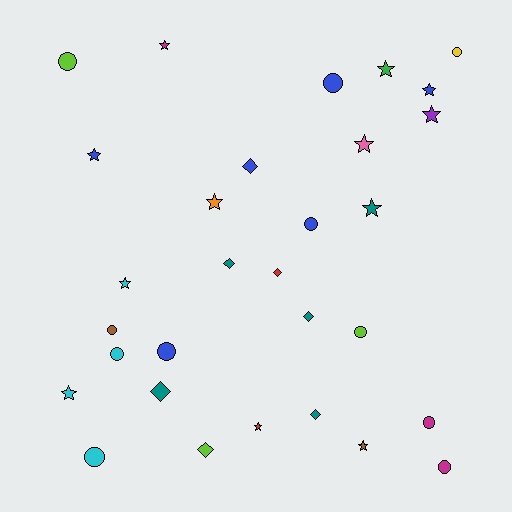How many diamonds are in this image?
There are 7 diamonds.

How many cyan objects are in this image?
There are 4 cyan objects.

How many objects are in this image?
There are 30 objects.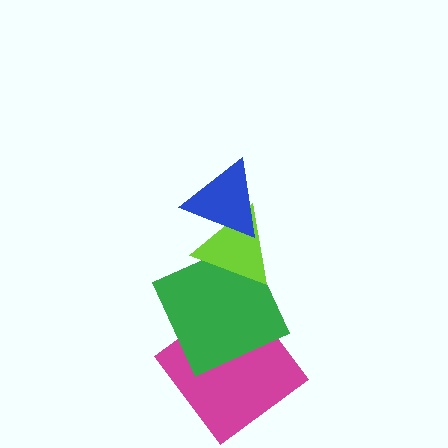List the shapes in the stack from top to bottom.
From top to bottom: the blue triangle, the lime triangle, the green square, the magenta diamond.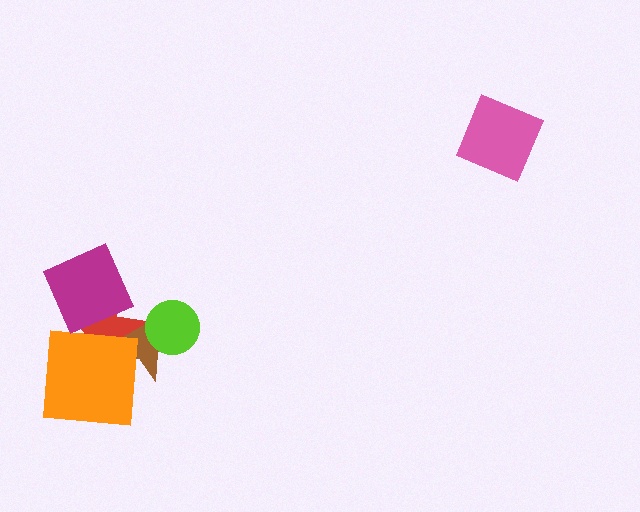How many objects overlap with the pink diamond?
0 objects overlap with the pink diamond.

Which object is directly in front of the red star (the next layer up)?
The orange square is directly in front of the red star.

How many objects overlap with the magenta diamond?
2 objects overlap with the magenta diamond.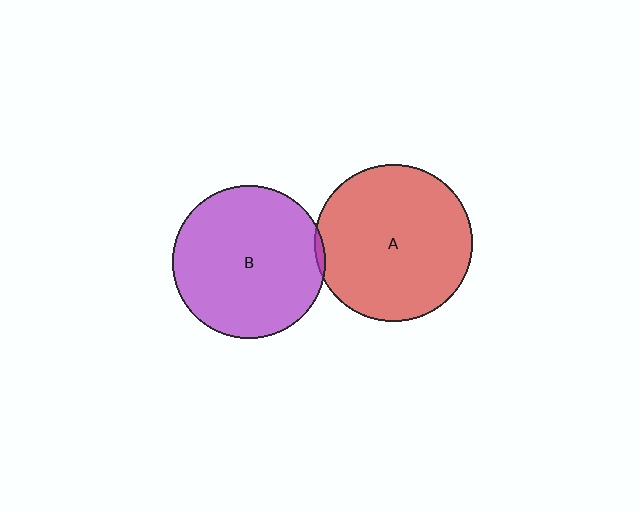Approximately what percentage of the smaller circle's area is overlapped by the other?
Approximately 5%.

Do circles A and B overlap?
Yes.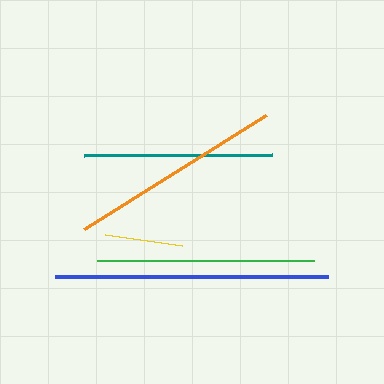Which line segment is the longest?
The blue line is the longest at approximately 272 pixels.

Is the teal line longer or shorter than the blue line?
The blue line is longer than the teal line.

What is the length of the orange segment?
The orange segment is approximately 215 pixels long.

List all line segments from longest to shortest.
From longest to shortest: blue, green, orange, teal, yellow.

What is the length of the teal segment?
The teal segment is approximately 189 pixels long.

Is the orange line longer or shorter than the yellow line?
The orange line is longer than the yellow line.